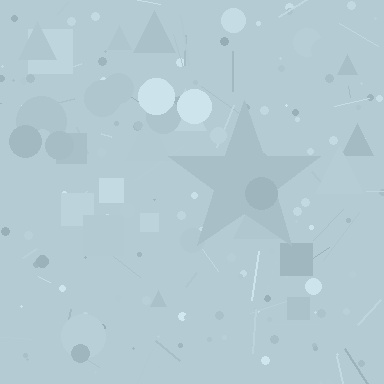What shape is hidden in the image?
A star is hidden in the image.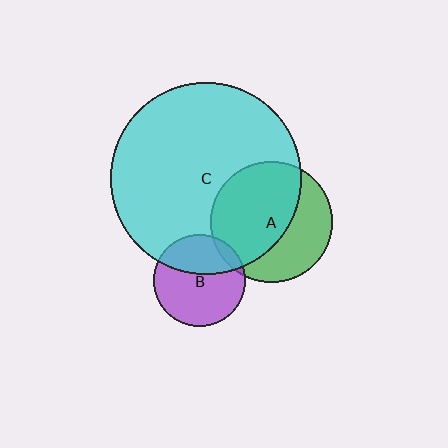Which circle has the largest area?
Circle C (cyan).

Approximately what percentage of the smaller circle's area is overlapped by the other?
Approximately 60%.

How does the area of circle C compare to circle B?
Approximately 4.3 times.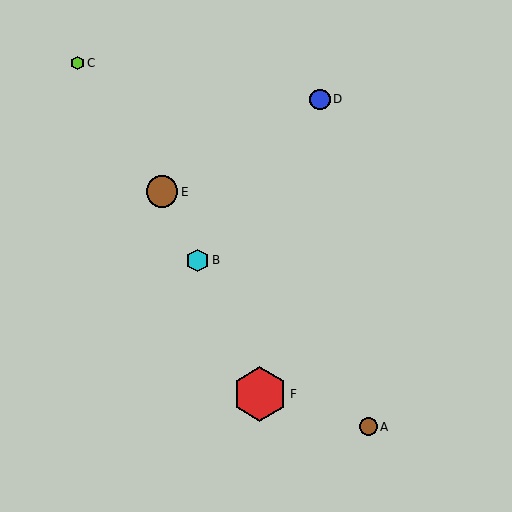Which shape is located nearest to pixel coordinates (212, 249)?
The cyan hexagon (labeled B) at (197, 260) is nearest to that location.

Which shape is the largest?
The red hexagon (labeled F) is the largest.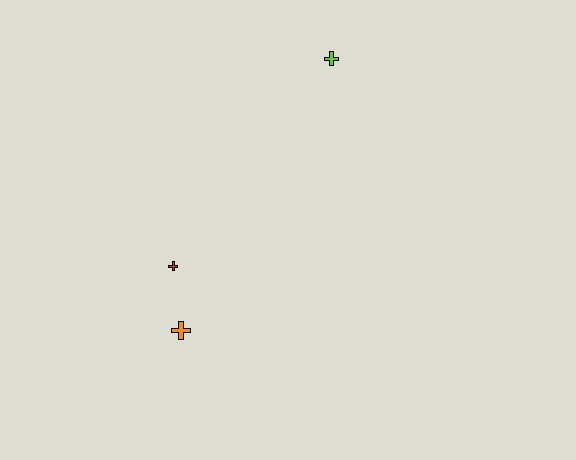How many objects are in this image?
There are 3 objects.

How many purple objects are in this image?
There are no purple objects.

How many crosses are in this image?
There are 3 crosses.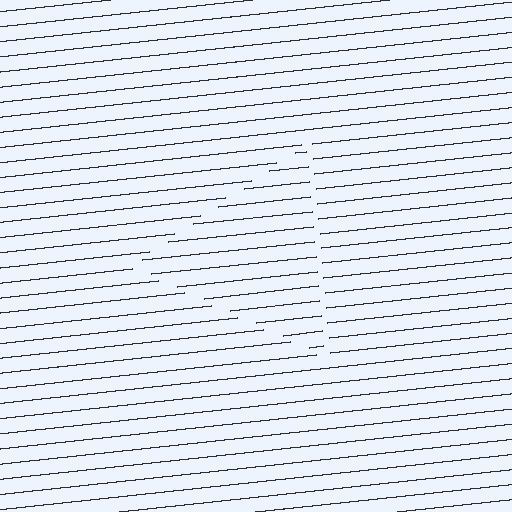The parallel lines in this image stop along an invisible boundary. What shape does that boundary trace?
An illusory triangle. The interior of the shape contains the same grating, shifted by half a period — the contour is defined by the phase discontinuity where line-ends from the inner and outer gratings abut.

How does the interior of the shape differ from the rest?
The interior of the shape contains the same grating, shifted by half a period — the contour is defined by the phase discontinuity where line-ends from the inner and outer gratings abut.